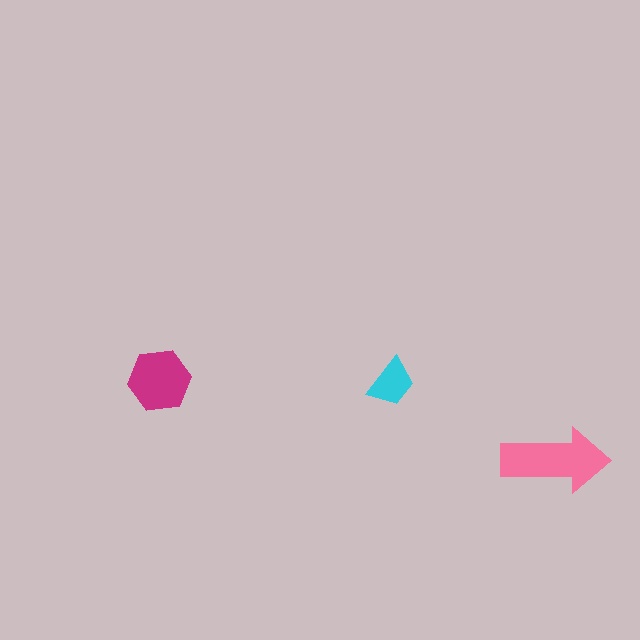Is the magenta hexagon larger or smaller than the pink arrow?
Smaller.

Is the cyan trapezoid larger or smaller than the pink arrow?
Smaller.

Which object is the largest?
The pink arrow.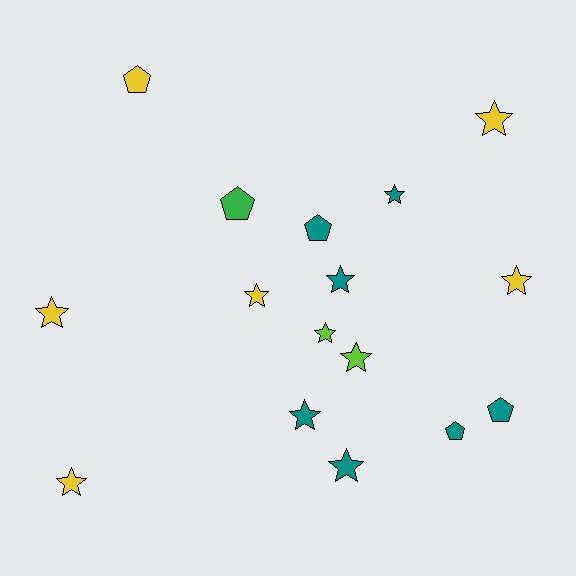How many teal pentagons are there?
There are 3 teal pentagons.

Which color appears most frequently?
Teal, with 7 objects.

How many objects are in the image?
There are 16 objects.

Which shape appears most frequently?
Star, with 11 objects.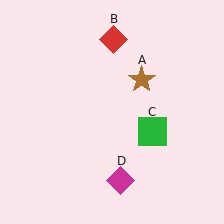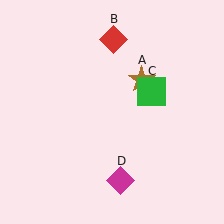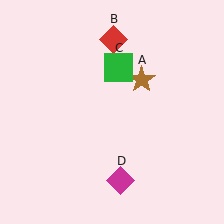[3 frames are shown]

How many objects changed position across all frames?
1 object changed position: green square (object C).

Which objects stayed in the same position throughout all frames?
Brown star (object A) and red diamond (object B) and magenta diamond (object D) remained stationary.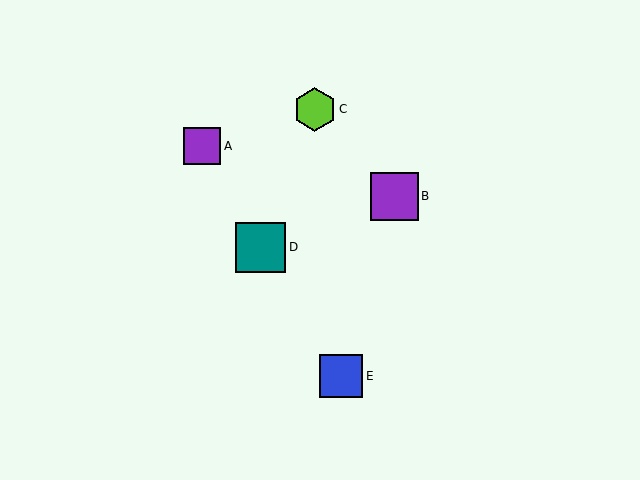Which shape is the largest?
The teal square (labeled D) is the largest.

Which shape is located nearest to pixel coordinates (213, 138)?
The purple square (labeled A) at (202, 146) is nearest to that location.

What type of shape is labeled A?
Shape A is a purple square.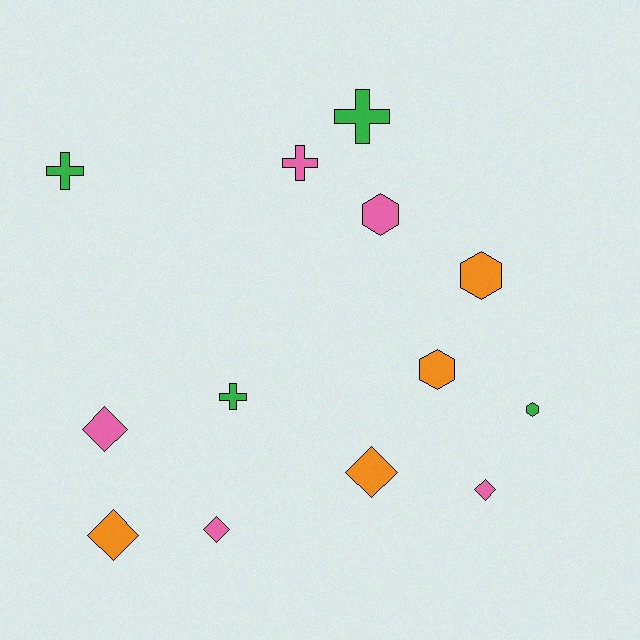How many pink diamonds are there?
There are 3 pink diamonds.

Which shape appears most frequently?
Diamond, with 5 objects.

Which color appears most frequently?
Pink, with 5 objects.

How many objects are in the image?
There are 13 objects.